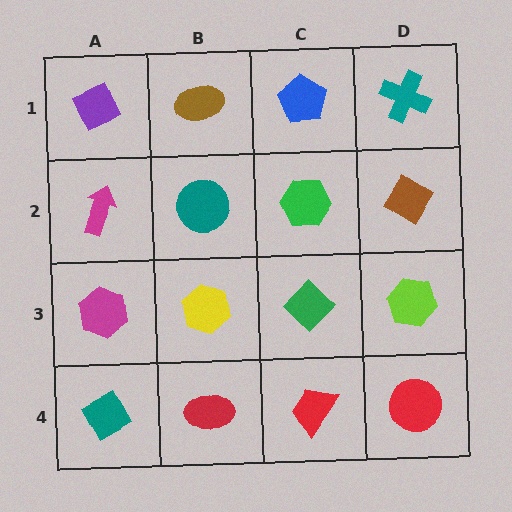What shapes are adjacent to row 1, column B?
A teal circle (row 2, column B), a purple diamond (row 1, column A), a blue pentagon (row 1, column C).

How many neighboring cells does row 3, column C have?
4.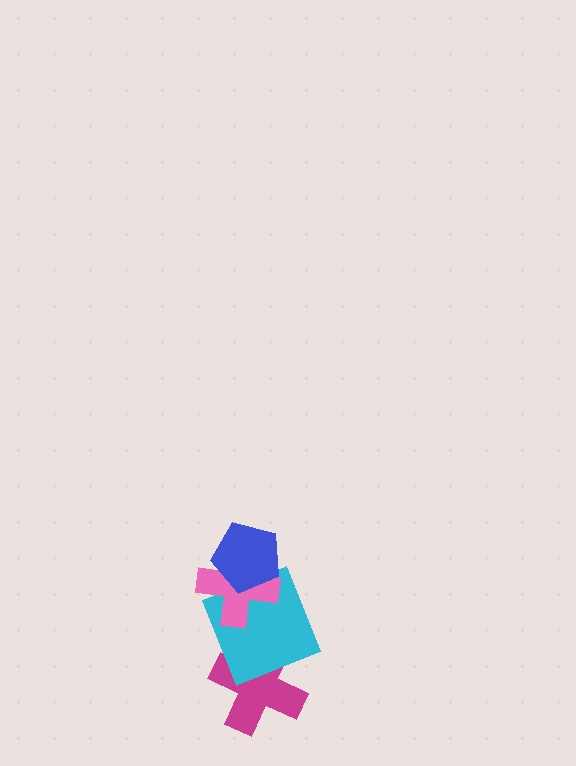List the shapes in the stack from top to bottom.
From top to bottom: the blue pentagon, the pink cross, the cyan square, the magenta cross.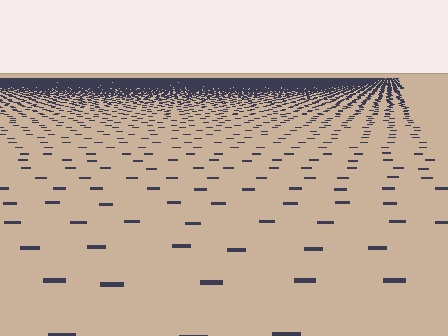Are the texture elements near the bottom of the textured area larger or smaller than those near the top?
Larger. Near the bottom, elements are closer to the viewer and appear at a bigger on-screen size.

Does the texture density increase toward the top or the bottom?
Density increases toward the top.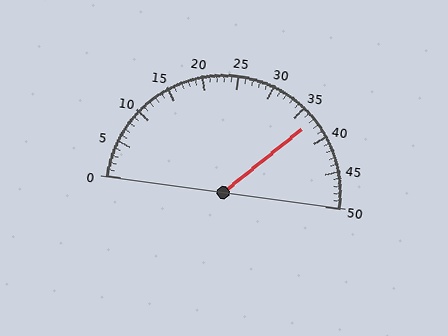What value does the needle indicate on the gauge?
The needle indicates approximately 37.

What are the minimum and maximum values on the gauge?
The gauge ranges from 0 to 50.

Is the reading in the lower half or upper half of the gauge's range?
The reading is in the upper half of the range (0 to 50).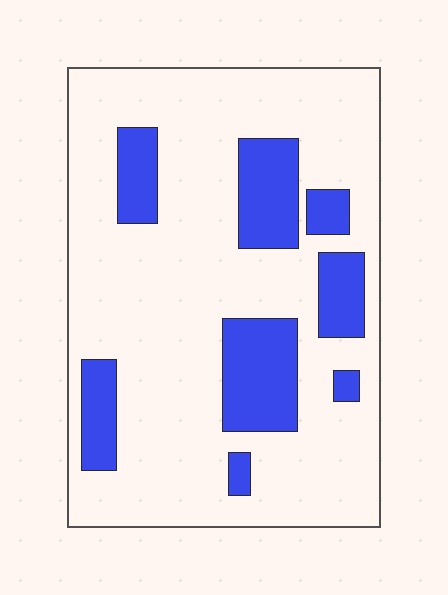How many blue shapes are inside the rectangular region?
8.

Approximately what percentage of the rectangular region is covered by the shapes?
Approximately 20%.